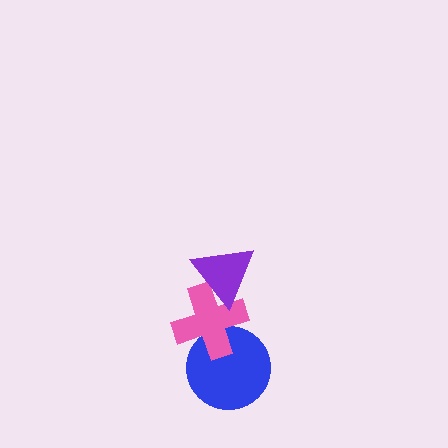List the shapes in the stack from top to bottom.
From top to bottom: the purple triangle, the pink cross, the blue circle.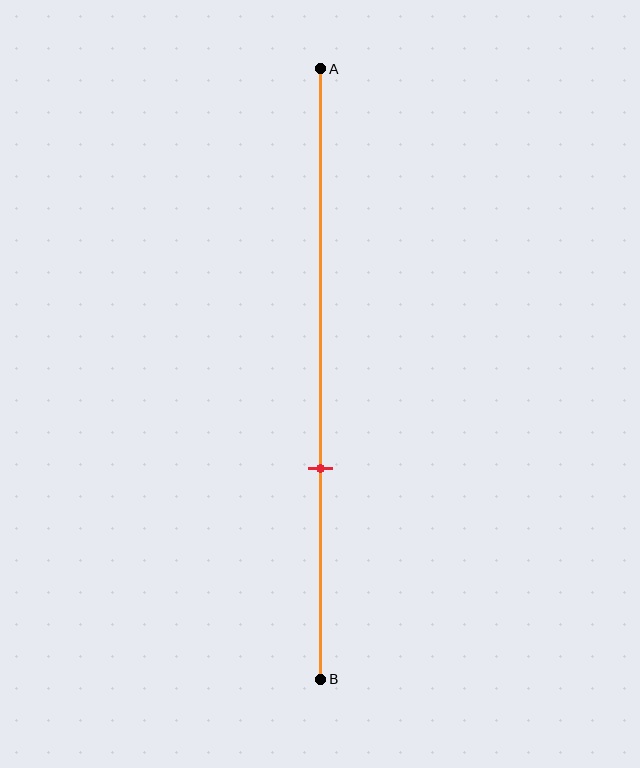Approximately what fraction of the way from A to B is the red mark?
The red mark is approximately 65% of the way from A to B.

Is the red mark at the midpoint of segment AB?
No, the mark is at about 65% from A, not at the 50% midpoint.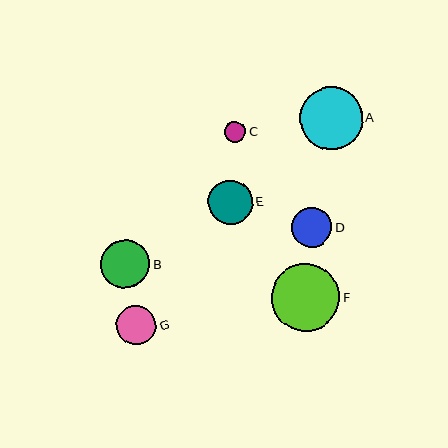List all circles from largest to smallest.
From largest to smallest: F, A, B, E, D, G, C.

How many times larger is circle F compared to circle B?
Circle F is approximately 1.4 times the size of circle B.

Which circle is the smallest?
Circle C is the smallest with a size of approximately 21 pixels.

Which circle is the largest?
Circle F is the largest with a size of approximately 68 pixels.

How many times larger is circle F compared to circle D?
Circle F is approximately 1.7 times the size of circle D.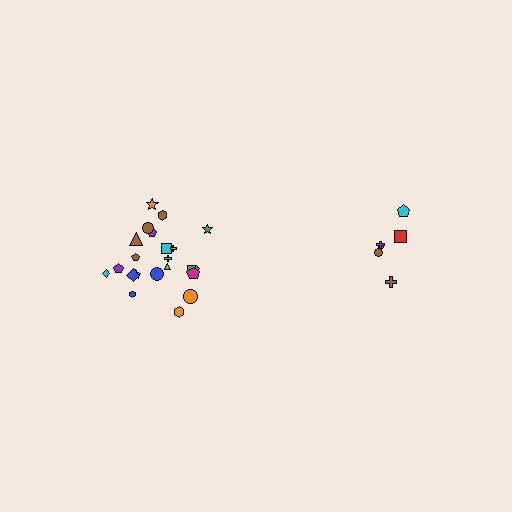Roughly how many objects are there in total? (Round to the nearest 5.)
Roughly 30 objects in total.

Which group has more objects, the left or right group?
The left group.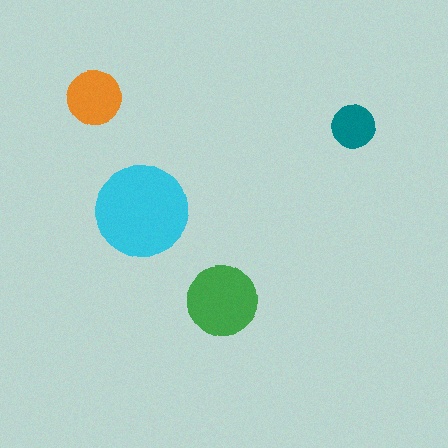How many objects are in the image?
There are 4 objects in the image.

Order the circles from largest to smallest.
the cyan one, the green one, the orange one, the teal one.